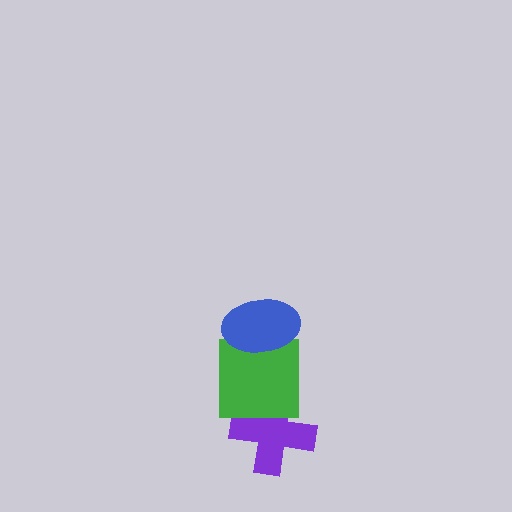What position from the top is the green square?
The green square is 2nd from the top.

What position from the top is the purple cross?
The purple cross is 3rd from the top.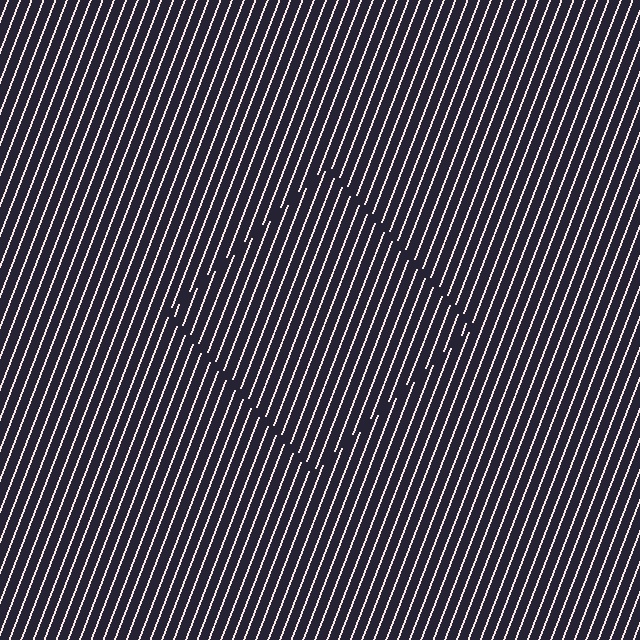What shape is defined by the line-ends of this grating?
An illusory square. The interior of the shape contains the same grating, shifted by half a period — the contour is defined by the phase discontinuity where line-ends from the inner and outer gratings abut.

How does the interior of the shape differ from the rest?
The interior of the shape contains the same grating, shifted by half a period — the contour is defined by the phase discontinuity where line-ends from the inner and outer gratings abut.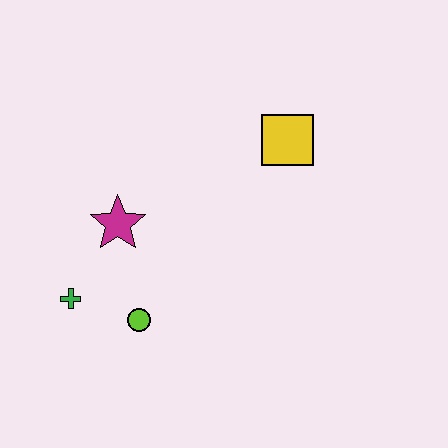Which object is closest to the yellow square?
The magenta star is closest to the yellow square.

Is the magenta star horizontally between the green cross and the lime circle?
Yes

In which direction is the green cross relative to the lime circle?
The green cross is to the left of the lime circle.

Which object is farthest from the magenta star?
The yellow square is farthest from the magenta star.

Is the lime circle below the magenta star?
Yes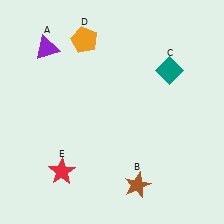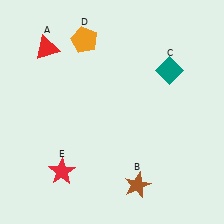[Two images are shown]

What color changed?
The triangle (A) changed from purple in Image 1 to red in Image 2.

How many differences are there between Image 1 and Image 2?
There is 1 difference between the two images.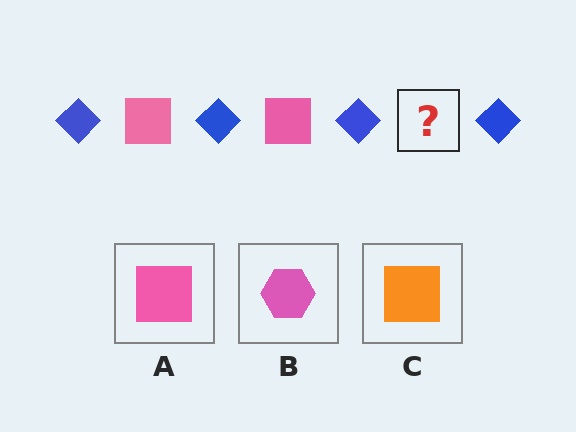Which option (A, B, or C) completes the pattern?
A.